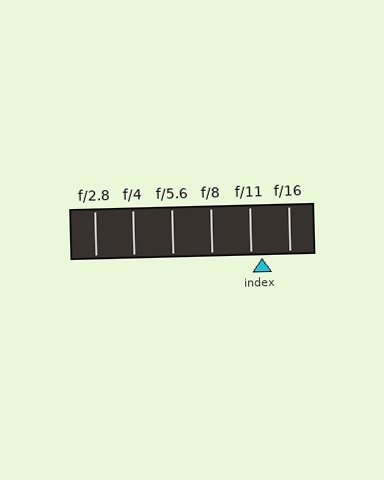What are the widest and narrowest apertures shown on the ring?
The widest aperture shown is f/2.8 and the narrowest is f/16.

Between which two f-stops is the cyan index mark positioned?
The index mark is between f/11 and f/16.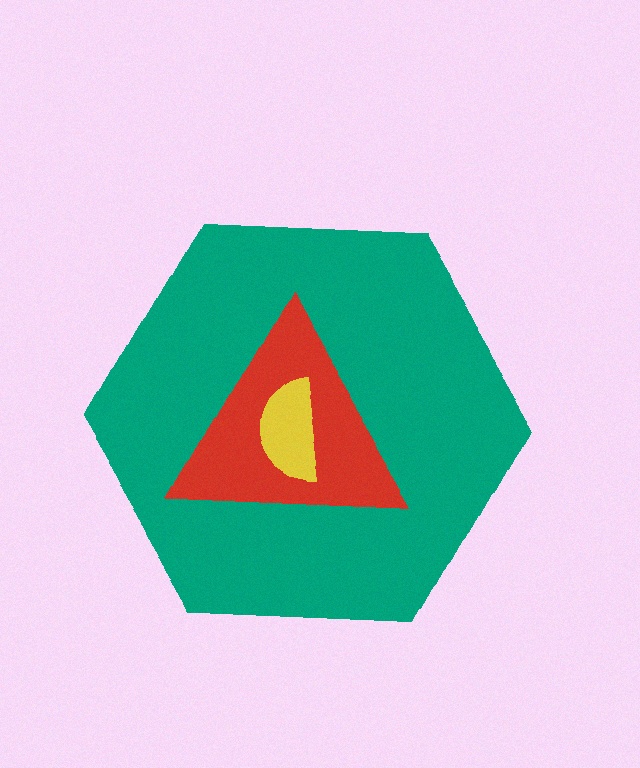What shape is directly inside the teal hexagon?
The red triangle.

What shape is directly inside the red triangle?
The yellow semicircle.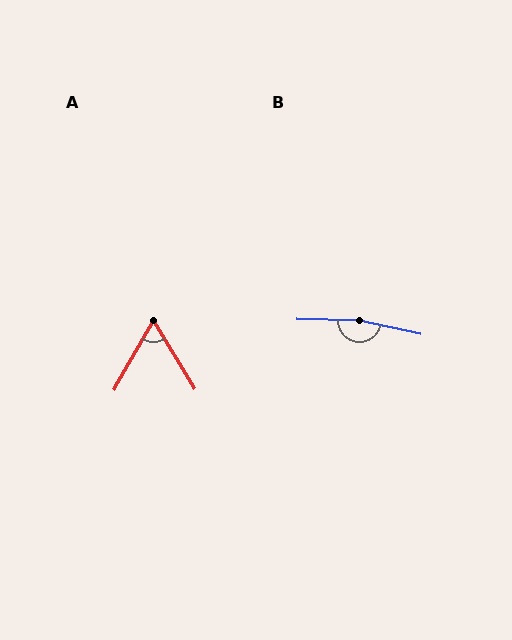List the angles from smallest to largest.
A (61°), B (169°).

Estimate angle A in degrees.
Approximately 61 degrees.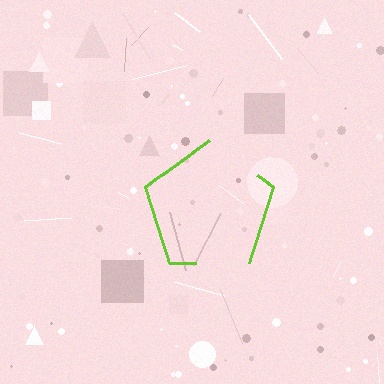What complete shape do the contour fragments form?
The contour fragments form a pentagon.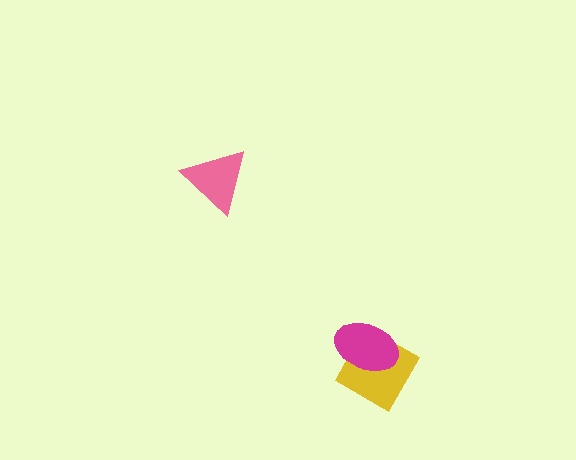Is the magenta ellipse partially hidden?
No, no other shape covers it.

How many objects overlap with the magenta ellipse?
1 object overlaps with the magenta ellipse.